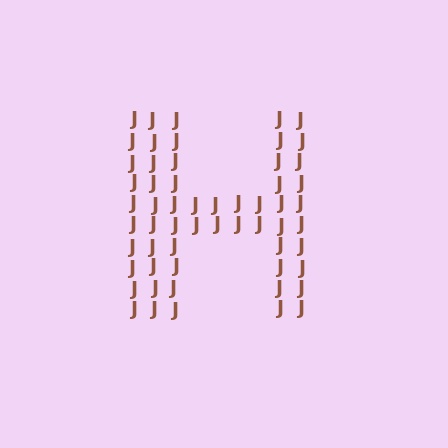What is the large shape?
The large shape is the letter H.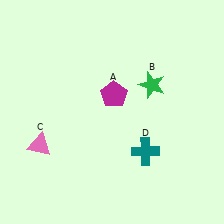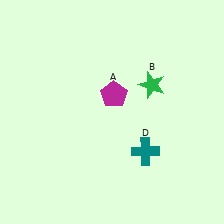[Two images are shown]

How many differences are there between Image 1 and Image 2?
There is 1 difference between the two images.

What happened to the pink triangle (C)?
The pink triangle (C) was removed in Image 2. It was in the bottom-left area of Image 1.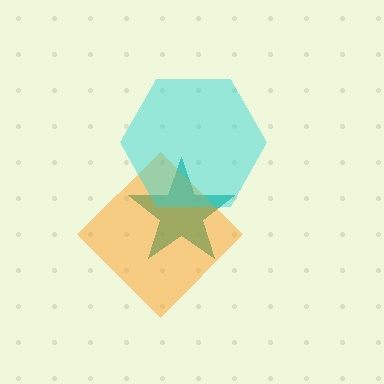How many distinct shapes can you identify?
There are 3 distinct shapes: a teal star, an orange diamond, a cyan hexagon.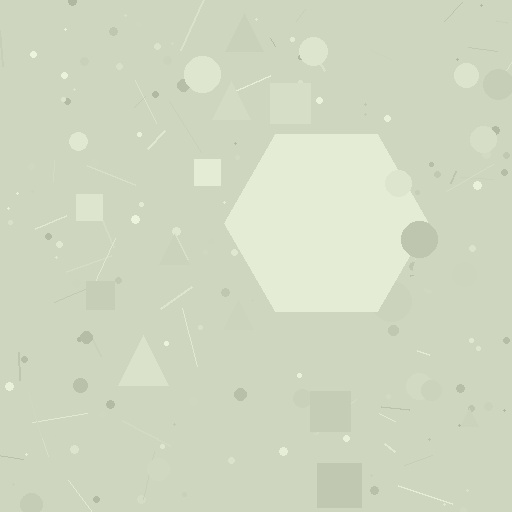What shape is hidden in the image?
A hexagon is hidden in the image.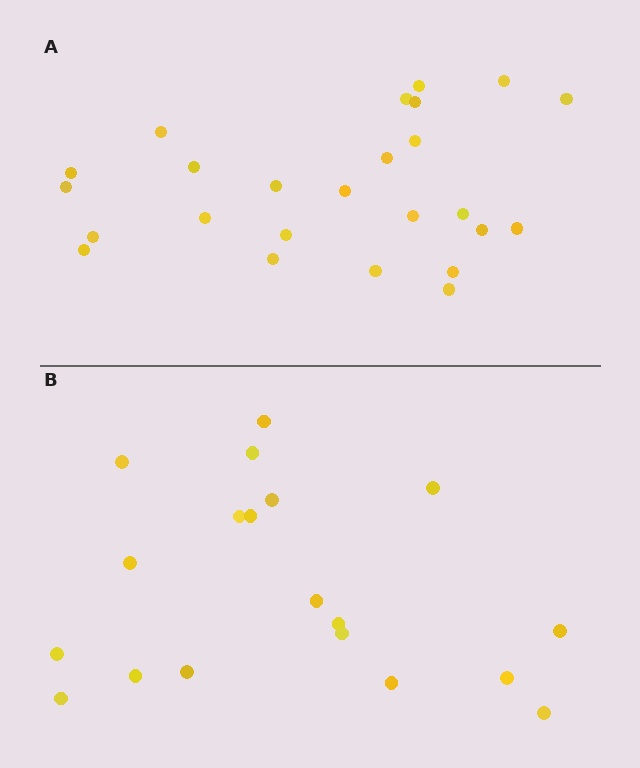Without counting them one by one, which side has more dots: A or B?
Region A (the top region) has more dots.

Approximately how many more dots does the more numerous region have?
Region A has about 6 more dots than region B.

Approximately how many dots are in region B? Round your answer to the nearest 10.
About 20 dots. (The exact count is 19, which rounds to 20.)